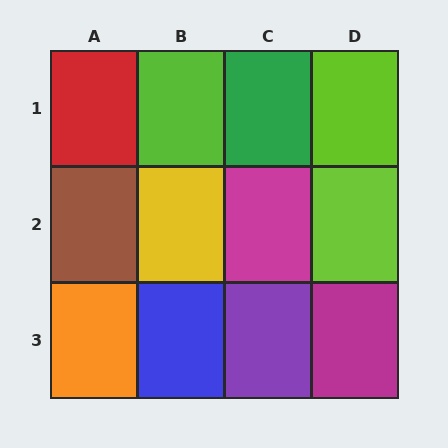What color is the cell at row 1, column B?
Lime.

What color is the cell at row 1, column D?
Lime.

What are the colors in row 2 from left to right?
Brown, yellow, magenta, lime.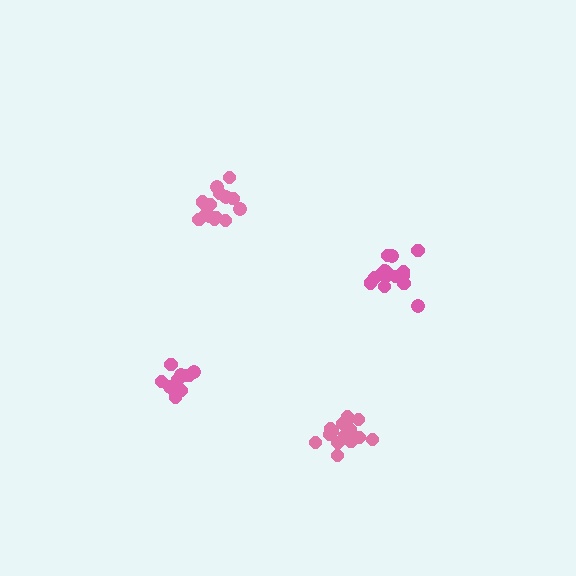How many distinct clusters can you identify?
There are 4 distinct clusters.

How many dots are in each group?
Group 1: 16 dots, Group 2: 15 dots, Group 3: 16 dots, Group 4: 10 dots (57 total).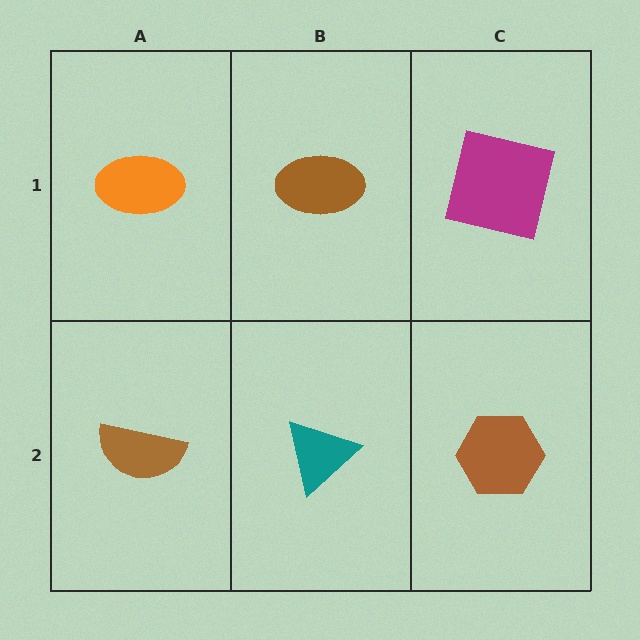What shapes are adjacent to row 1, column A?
A brown semicircle (row 2, column A), a brown ellipse (row 1, column B).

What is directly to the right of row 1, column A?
A brown ellipse.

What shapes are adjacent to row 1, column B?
A teal triangle (row 2, column B), an orange ellipse (row 1, column A), a magenta square (row 1, column C).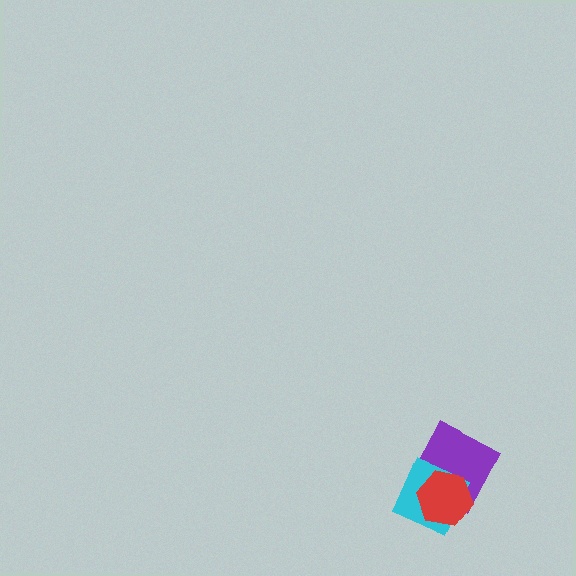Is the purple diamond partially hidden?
Yes, it is partially covered by another shape.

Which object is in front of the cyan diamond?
The red hexagon is in front of the cyan diamond.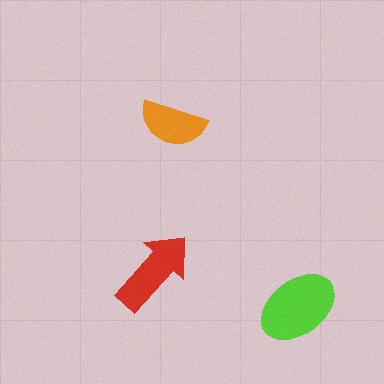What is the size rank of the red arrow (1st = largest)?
2nd.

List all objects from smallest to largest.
The orange semicircle, the red arrow, the lime ellipse.